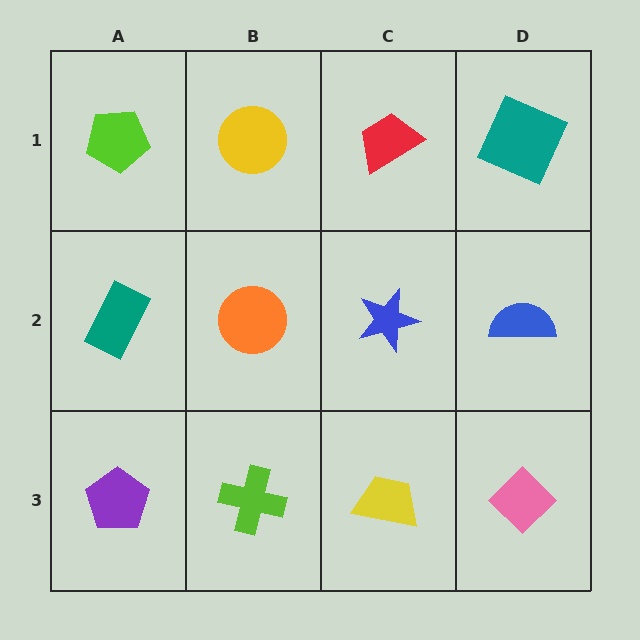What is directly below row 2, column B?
A lime cross.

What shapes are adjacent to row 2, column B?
A yellow circle (row 1, column B), a lime cross (row 3, column B), a teal rectangle (row 2, column A), a blue star (row 2, column C).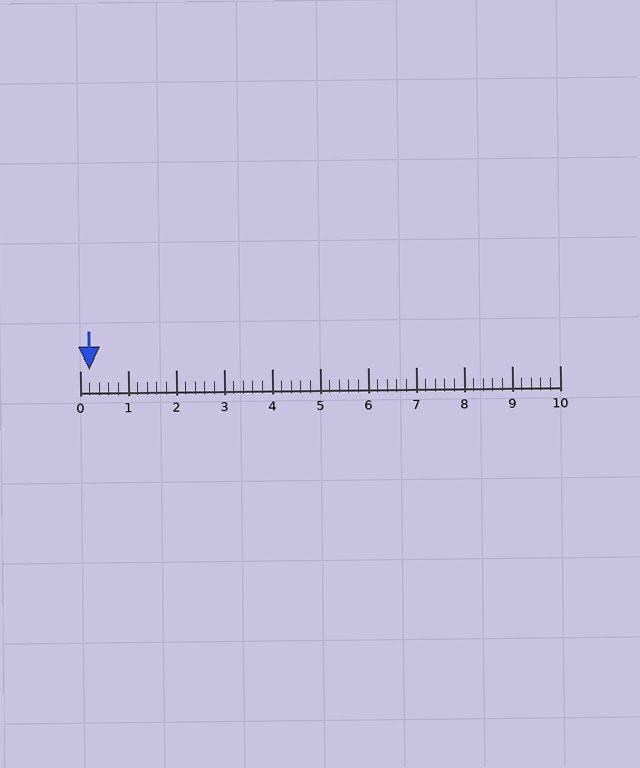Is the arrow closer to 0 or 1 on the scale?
The arrow is closer to 0.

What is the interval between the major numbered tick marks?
The major tick marks are spaced 1 units apart.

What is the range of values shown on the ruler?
The ruler shows values from 0 to 10.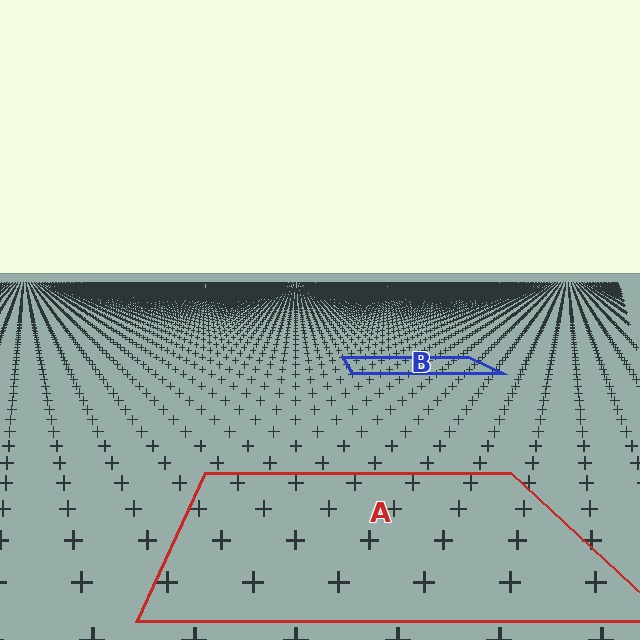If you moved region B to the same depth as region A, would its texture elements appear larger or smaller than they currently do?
They would appear larger. At a closer depth, the same texture elements are projected at a bigger on-screen size.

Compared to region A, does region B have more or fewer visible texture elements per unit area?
Region B has more texture elements per unit area — they are packed more densely because it is farther away.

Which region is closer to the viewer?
Region A is closer. The texture elements there are larger and more spread out.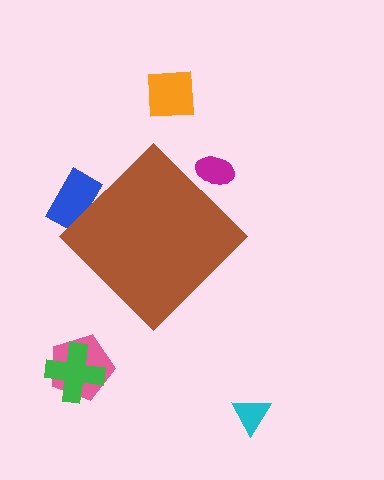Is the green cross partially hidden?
No, the green cross is fully visible.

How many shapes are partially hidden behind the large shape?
2 shapes are partially hidden.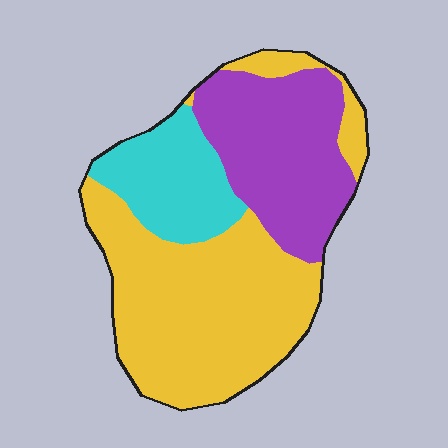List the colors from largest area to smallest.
From largest to smallest: yellow, purple, cyan.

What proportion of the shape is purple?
Purple covers 30% of the shape.